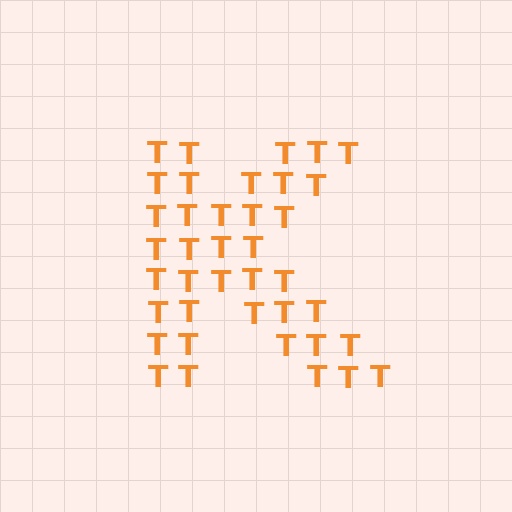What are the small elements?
The small elements are letter T's.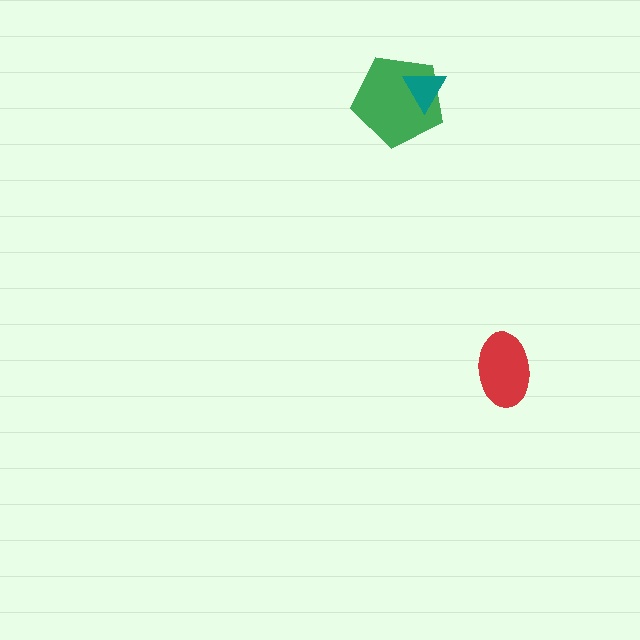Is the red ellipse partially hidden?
No, no other shape covers it.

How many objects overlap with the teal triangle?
1 object overlaps with the teal triangle.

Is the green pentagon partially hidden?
Yes, it is partially covered by another shape.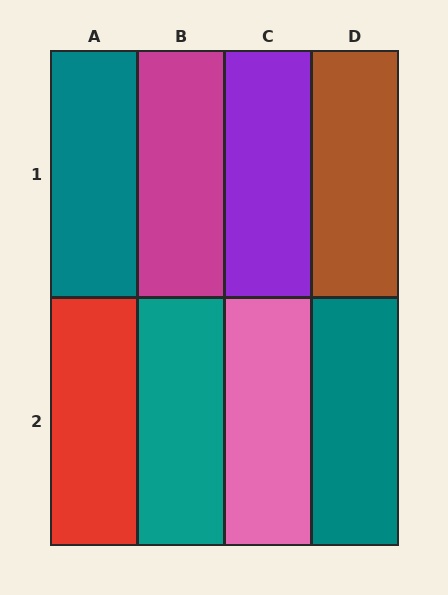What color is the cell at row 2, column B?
Teal.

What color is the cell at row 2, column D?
Teal.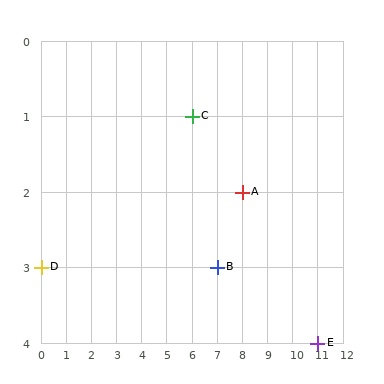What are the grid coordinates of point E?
Point E is at grid coordinates (11, 4).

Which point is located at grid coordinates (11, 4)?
Point E is at (11, 4).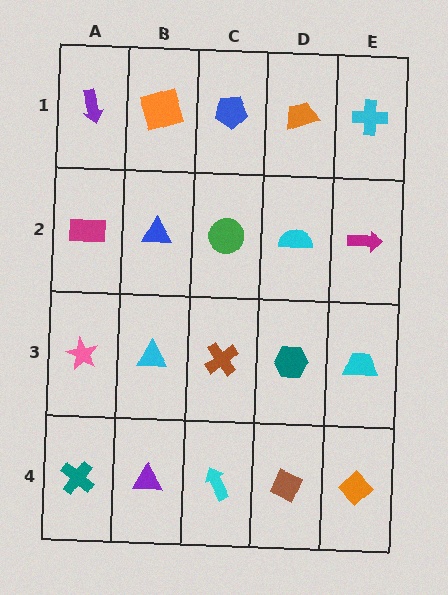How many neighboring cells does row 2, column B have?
4.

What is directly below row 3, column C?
A cyan arrow.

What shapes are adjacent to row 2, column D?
An orange trapezoid (row 1, column D), a teal hexagon (row 3, column D), a green circle (row 2, column C), a magenta arrow (row 2, column E).